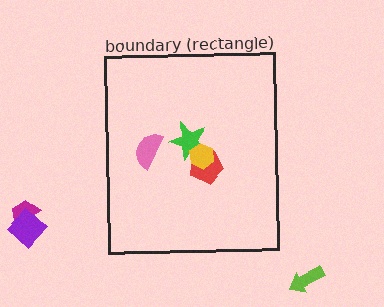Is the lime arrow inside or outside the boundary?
Outside.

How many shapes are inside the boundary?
4 inside, 3 outside.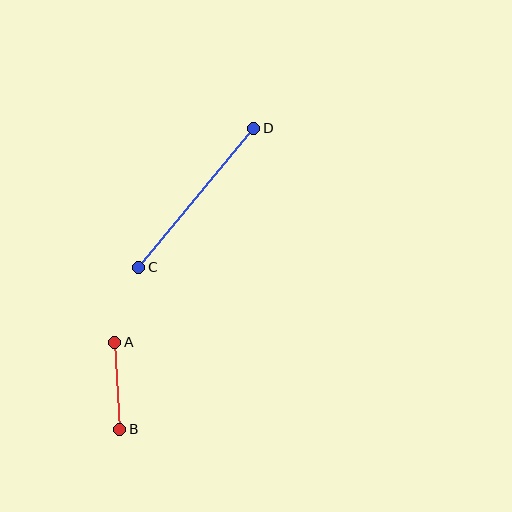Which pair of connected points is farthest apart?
Points C and D are farthest apart.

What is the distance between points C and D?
The distance is approximately 180 pixels.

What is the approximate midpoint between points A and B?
The midpoint is at approximately (117, 386) pixels.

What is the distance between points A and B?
The distance is approximately 87 pixels.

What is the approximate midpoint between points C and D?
The midpoint is at approximately (196, 198) pixels.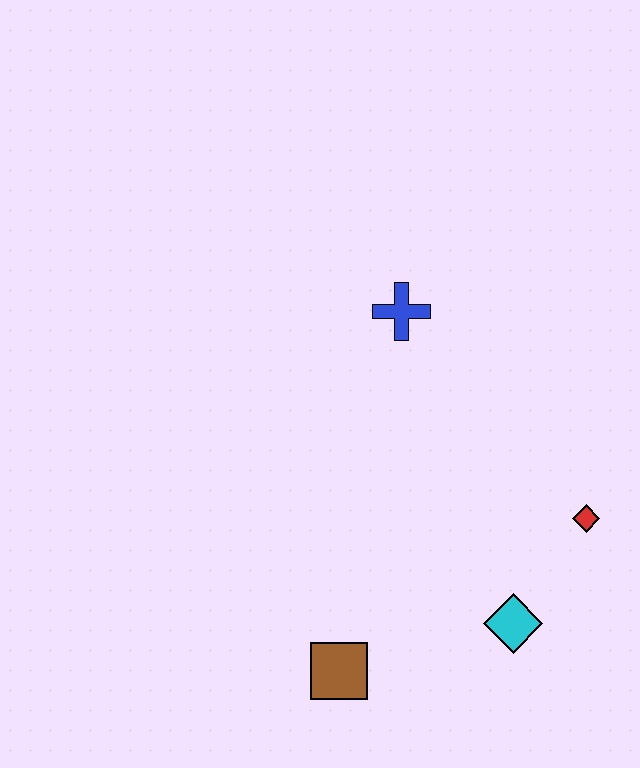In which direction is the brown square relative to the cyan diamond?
The brown square is to the left of the cyan diamond.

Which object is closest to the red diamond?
The cyan diamond is closest to the red diamond.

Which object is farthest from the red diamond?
The brown square is farthest from the red diamond.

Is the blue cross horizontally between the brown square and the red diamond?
Yes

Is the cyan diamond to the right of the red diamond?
No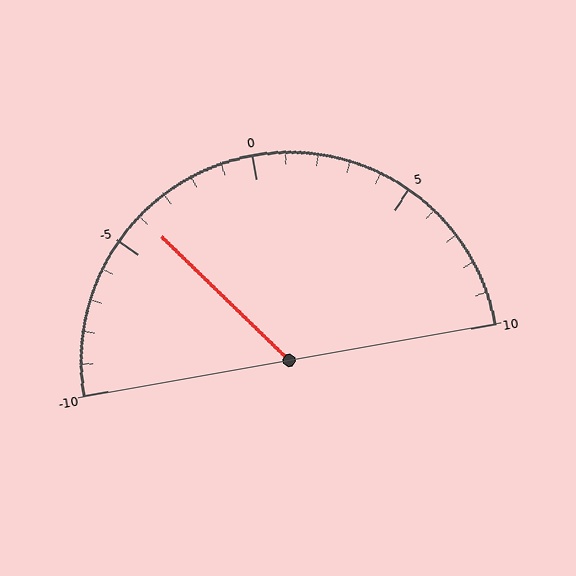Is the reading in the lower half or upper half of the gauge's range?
The reading is in the lower half of the range (-10 to 10).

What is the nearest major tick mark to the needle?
The nearest major tick mark is -5.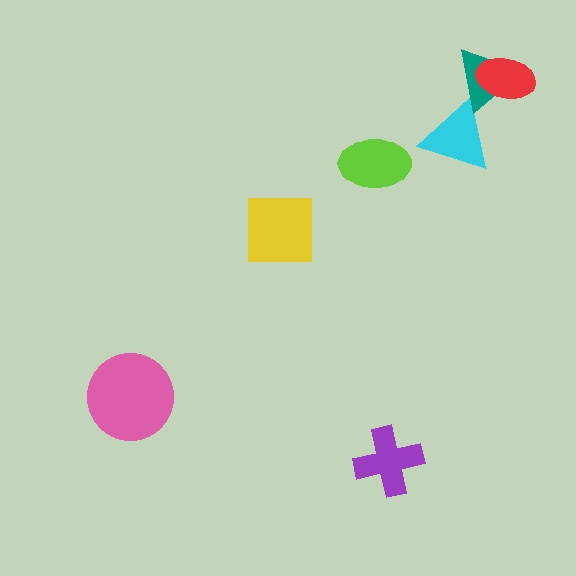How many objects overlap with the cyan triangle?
1 object overlaps with the cyan triangle.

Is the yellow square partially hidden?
No, no other shape covers it.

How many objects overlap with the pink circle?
0 objects overlap with the pink circle.